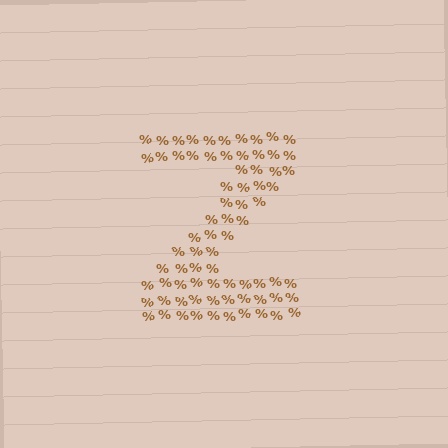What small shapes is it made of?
It is made of small percent signs.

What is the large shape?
The large shape is the letter Z.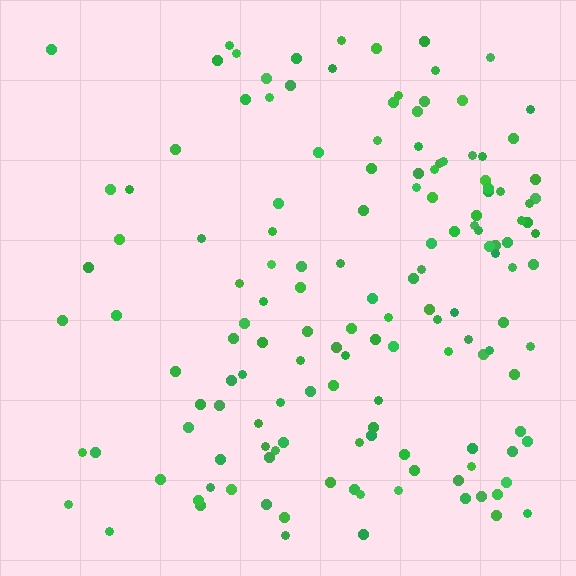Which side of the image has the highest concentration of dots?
The right.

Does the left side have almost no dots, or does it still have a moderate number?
Still a moderate number, just noticeably fewer than the right.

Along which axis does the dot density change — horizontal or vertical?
Horizontal.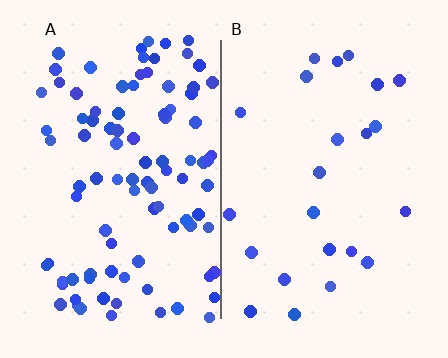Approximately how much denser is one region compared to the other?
Approximately 4.1× — region A over region B.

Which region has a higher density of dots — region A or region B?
A (the left).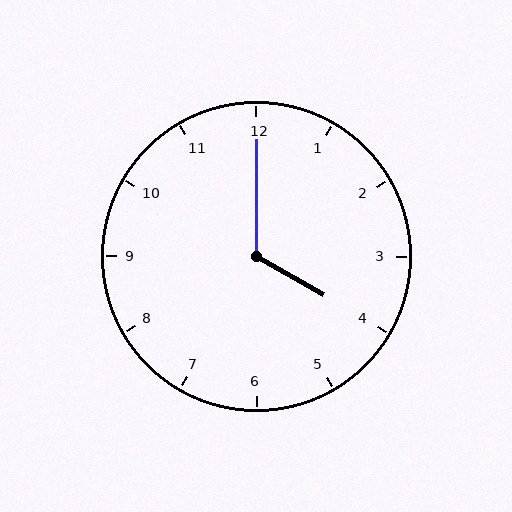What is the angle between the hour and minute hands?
Approximately 120 degrees.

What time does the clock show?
4:00.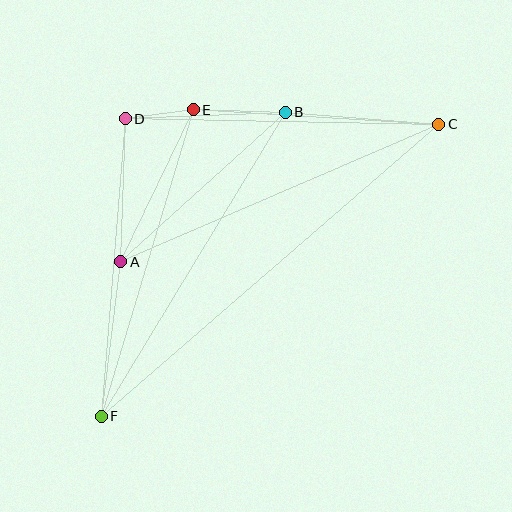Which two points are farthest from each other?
Points C and F are farthest from each other.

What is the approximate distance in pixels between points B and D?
The distance between B and D is approximately 160 pixels.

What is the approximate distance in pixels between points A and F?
The distance between A and F is approximately 156 pixels.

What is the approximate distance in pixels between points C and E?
The distance between C and E is approximately 246 pixels.